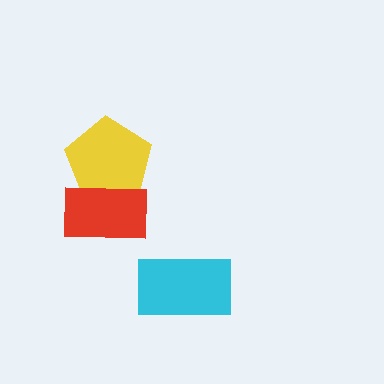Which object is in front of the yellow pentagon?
The red rectangle is in front of the yellow pentagon.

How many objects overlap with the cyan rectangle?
0 objects overlap with the cyan rectangle.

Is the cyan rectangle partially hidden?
No, no other shape covers it.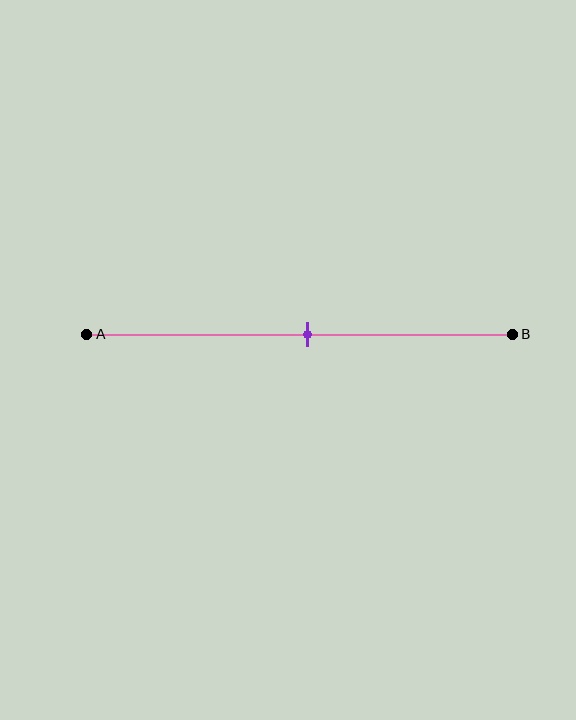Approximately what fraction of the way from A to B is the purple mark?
The purple mark is approximately 50% of the way from A to B.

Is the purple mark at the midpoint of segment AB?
Yes, the mark is approximately at the midpoint.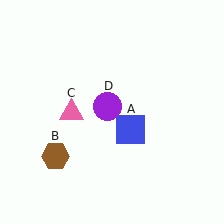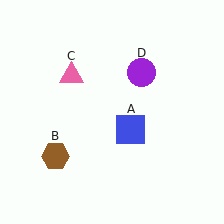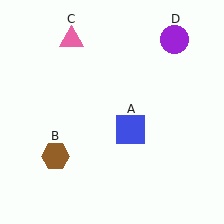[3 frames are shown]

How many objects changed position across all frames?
2 objects changed position: pink triangle (object C), purple circle (object D).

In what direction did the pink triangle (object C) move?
The pink triangle (object C) moved up.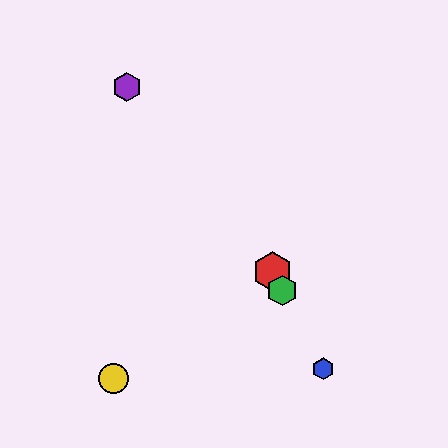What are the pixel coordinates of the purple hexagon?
The purple hexagon is at (127, 87).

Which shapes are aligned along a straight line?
The red hexagon, the blue hexagon, the green hexagon are aligned along a straight line.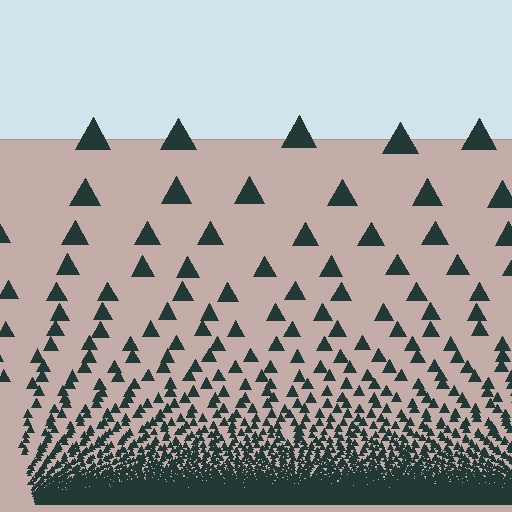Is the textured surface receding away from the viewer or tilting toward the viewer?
The surface appears to tilt toward the viewer. Texture elements get larger and sparser toward the top.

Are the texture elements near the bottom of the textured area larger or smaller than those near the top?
Smaller. The gradient is inverted — elements near the bottom are smaller and denser.